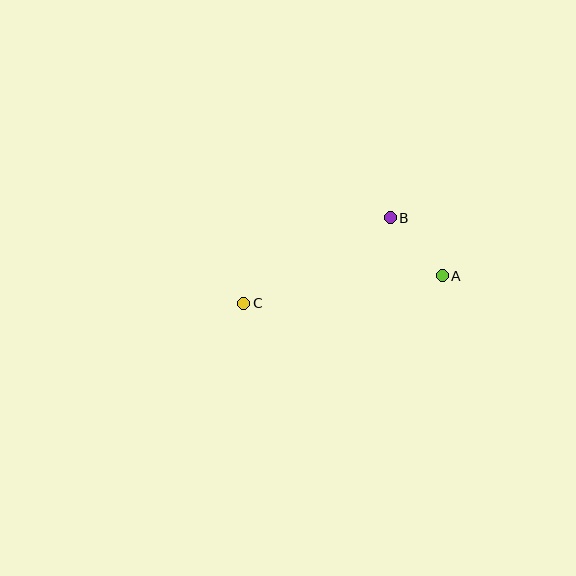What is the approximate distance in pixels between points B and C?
The distance between B and C is approximately 170 pixels.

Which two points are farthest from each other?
Points A and C are farthest from each other.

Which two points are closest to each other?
Points A and B are closest to each other.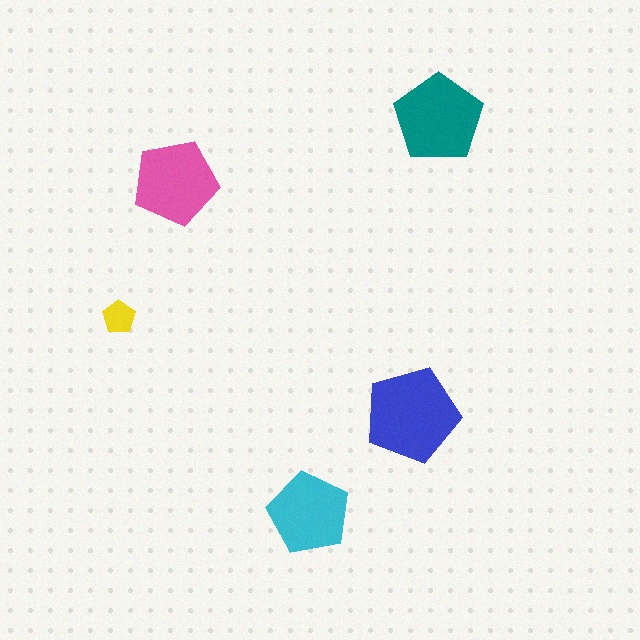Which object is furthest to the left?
The yellow pentagon is leftmost.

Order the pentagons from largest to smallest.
the blue one, the teal one, the pink one, the cyan one, the yellow one.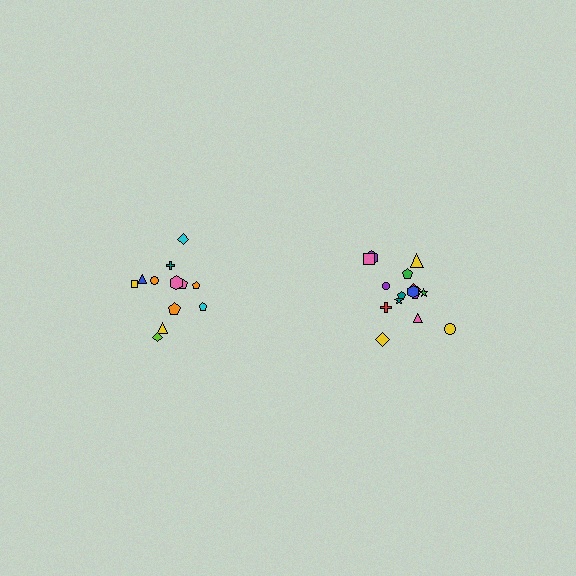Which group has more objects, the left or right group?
The right group.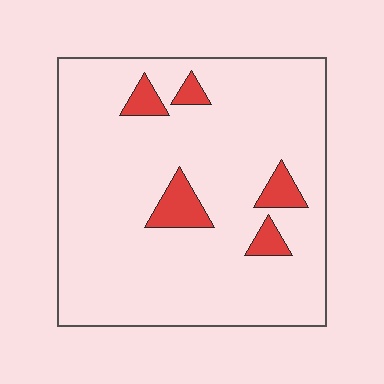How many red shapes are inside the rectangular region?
5.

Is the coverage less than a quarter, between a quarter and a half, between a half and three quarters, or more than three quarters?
Less than a quarter.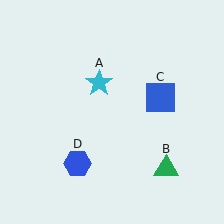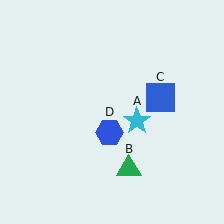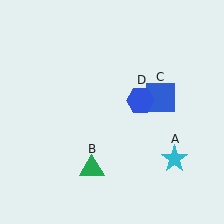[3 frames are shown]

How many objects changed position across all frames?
3 objects changed position: cyan star (object A), green triangle (object B), blue hexagon (object D).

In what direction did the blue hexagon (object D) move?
The blue hexagon (object D) moved up and to the right.